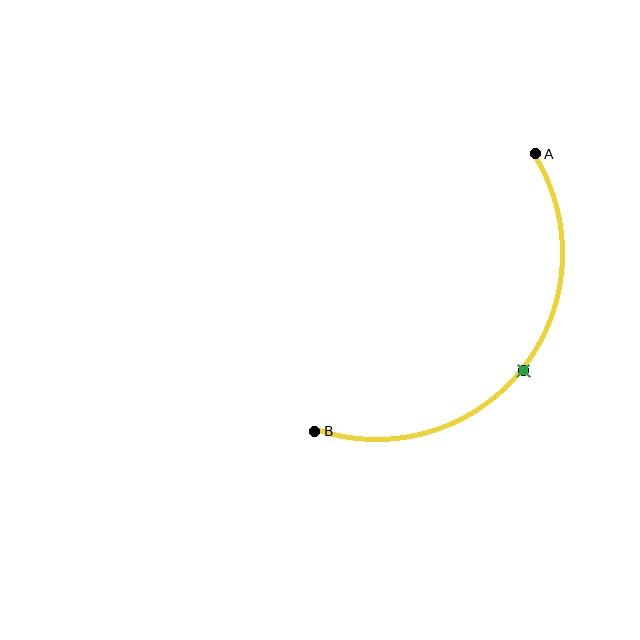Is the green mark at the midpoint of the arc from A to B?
Yes. The green mark lies on the arc at equal arc-length from both A and B — it is the arc midpoint.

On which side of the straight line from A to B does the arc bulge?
The arc bulges below and to the right of the straight line connecting A and B.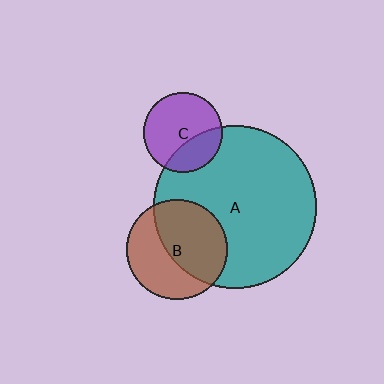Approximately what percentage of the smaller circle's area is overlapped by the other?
Approximately 30%.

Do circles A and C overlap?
Yes.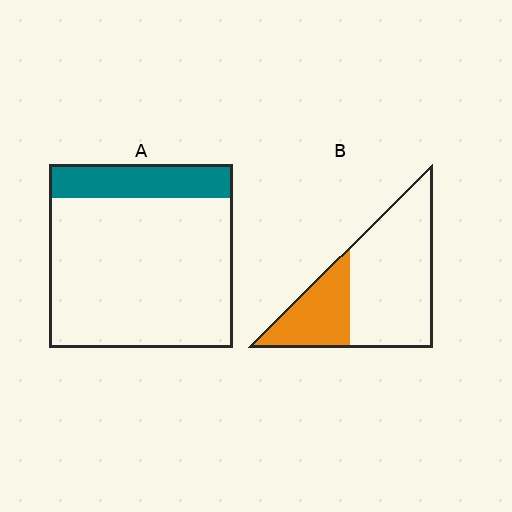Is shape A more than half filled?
No.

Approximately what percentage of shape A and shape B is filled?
A is approximately 20% and B is approximately 30%.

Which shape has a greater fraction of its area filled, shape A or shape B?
Shape B.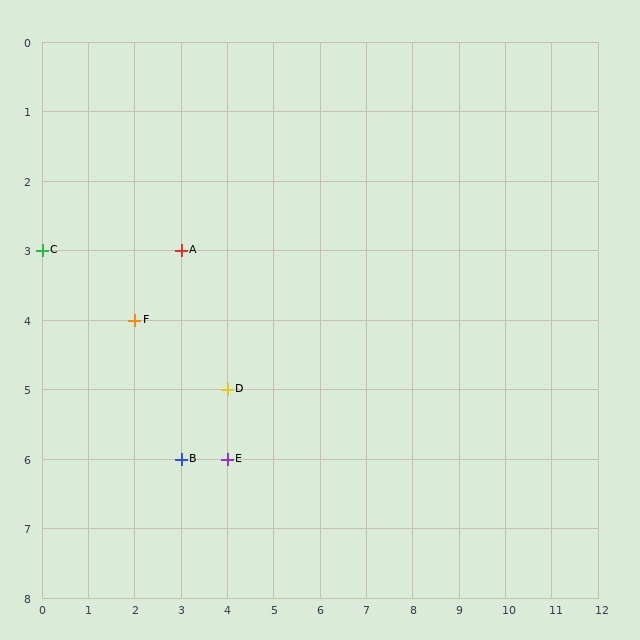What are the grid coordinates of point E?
Point E is at grid coordinates (4, 6).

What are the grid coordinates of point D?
Point D is at grid coordinates (4, 5).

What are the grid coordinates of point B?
Point B is at grid coordinates (3, 6).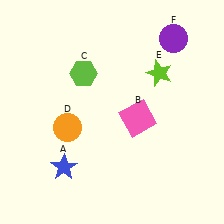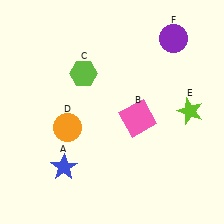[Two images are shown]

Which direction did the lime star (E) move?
The lime star (E) moved down.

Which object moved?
The lime star (E) moved down.